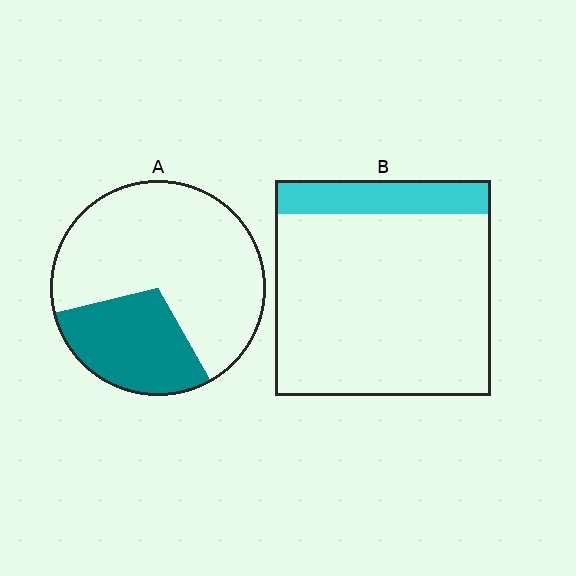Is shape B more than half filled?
No.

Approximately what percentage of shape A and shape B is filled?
A is approximately 30% and B is approximately 15%.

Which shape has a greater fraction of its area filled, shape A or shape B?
Shape A.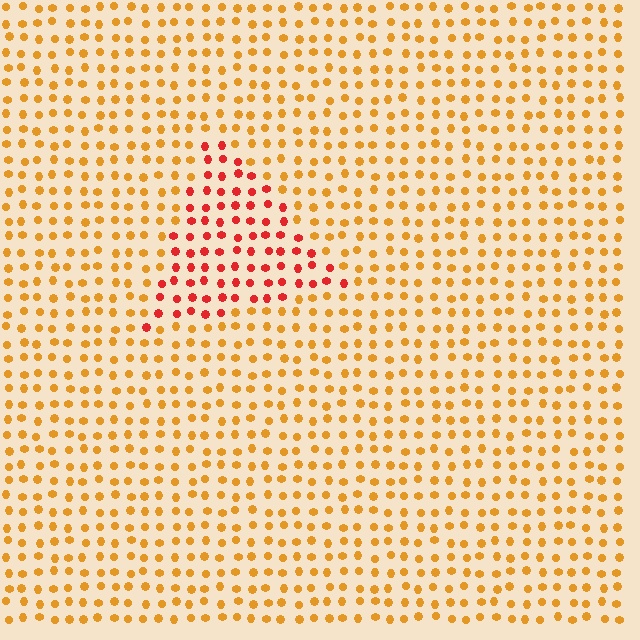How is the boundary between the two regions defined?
The boundary is defined purely by a slight shift in hue (about 38 degrees). Spacing, size, and orientation are identical on both sides.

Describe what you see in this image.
The image is filled with small orange elements in a uniform arrangement. A triangle-shaped region is visible where the elements are tinted to a slightly different hue, forming a subtle color boundary.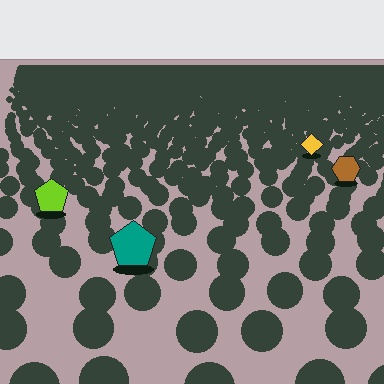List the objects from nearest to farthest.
From nearest to farthest: the teal pentagon, the lime pentagon, the brown hexagon, the yellow diamond.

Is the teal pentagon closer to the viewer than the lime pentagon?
Yes. The teal pentagon is closer — you can tell from the texture gradient: the ground texture is coarser near it.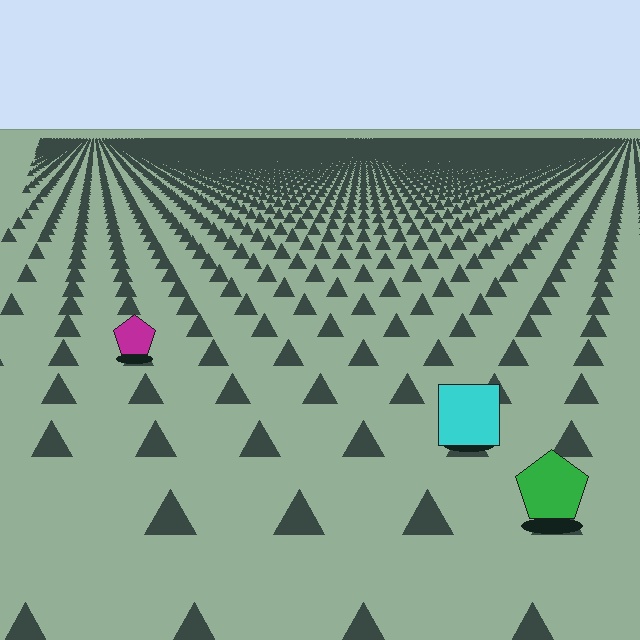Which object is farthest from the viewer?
The magenta pentagon is farthest from the viewer. It appears smaller and the ground texture around it is denser.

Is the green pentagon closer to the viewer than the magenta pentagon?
Yes. The green pentagon is closer — you can tell from the texture gradient: the ground texture is coarser near it.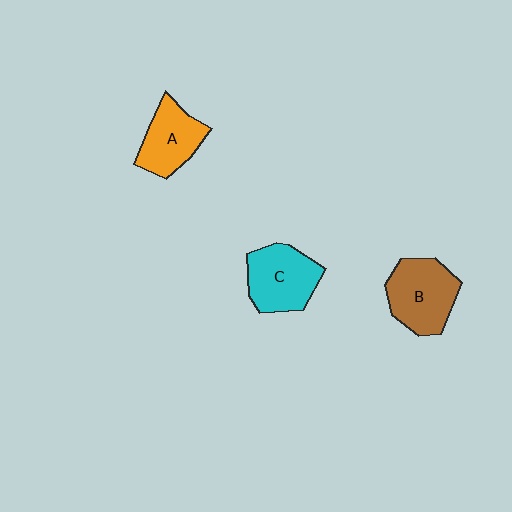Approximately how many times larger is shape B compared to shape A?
Approximately 1.3 times.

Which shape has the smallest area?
Shape A (orange).